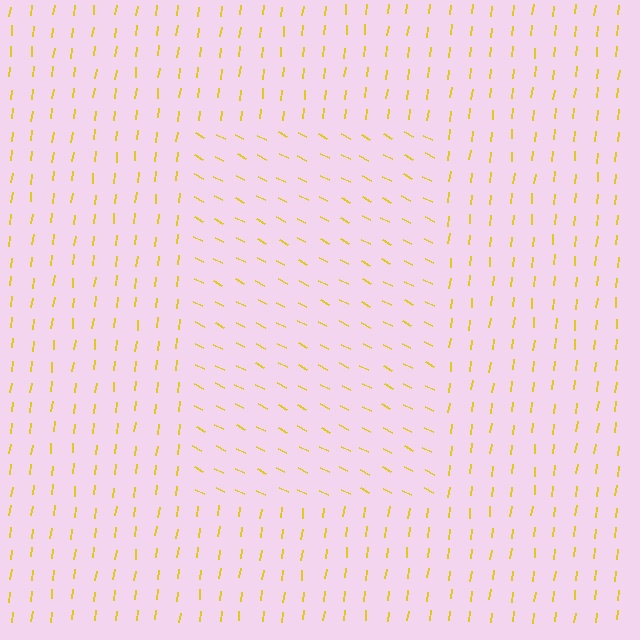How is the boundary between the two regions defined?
The boundary is defined purely by a change in line orientation (approximately 69 degrees difference). All lines are the same color and thickness.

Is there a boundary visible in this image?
Yes, there is a texture boundary formed by a change in line orientation.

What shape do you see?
I see a rectangle.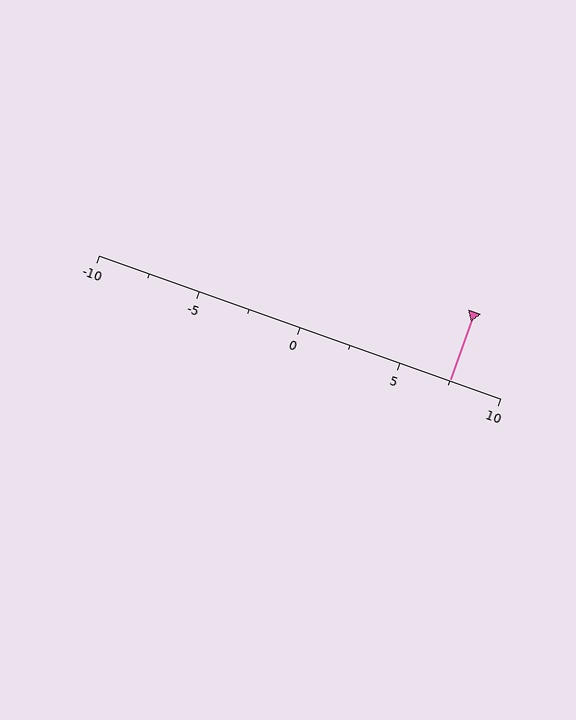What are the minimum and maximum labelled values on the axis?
The axis runs from -10 to 10.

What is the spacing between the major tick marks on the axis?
The major ticks are spaced 5 apart.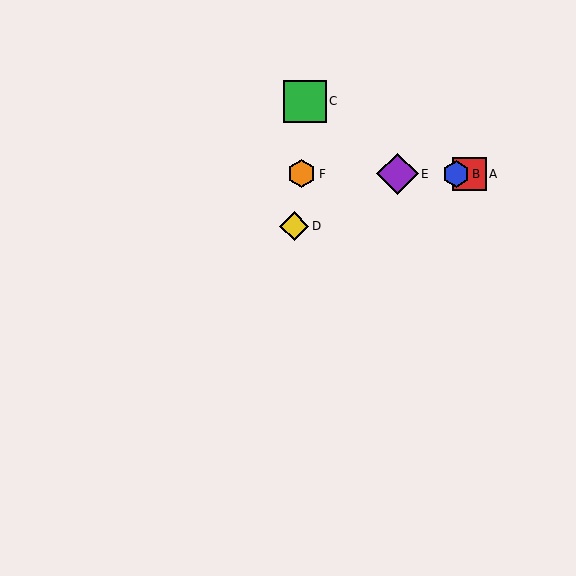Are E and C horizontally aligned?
No, E is at y≈174 and C is at y≈101.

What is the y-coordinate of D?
Object D is at y≈226.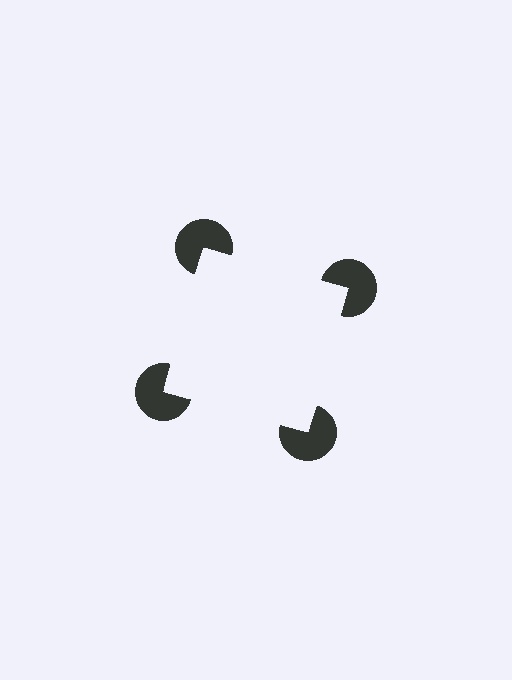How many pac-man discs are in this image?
There are 4 — one at each vertex of the illusory square.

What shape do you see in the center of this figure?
An illusory square — its edges are inferred from the aligned wedge cuts in the pac-man discs, not physically drawn.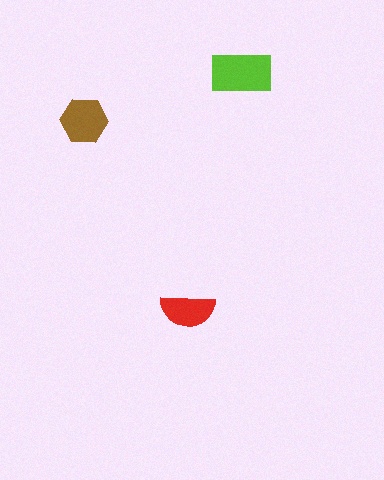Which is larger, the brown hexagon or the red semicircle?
The brown hexagon.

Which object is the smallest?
The red semicircle.